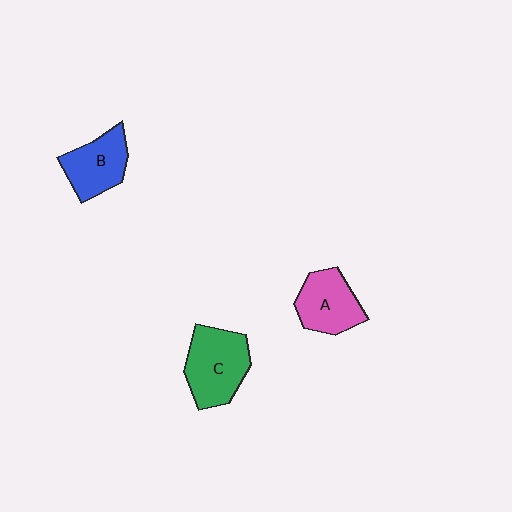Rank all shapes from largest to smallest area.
From largest to smallest: C (green), A (pink), B (blue).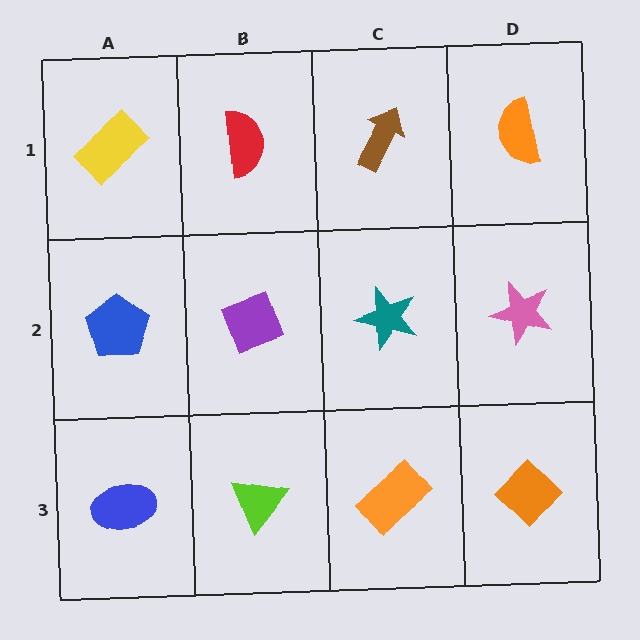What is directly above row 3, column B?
A purple diamond.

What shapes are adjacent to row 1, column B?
A purple diamond (row 2, column B), a yellow rectangle (row 1, column A), a brown arrow (row 1, column C).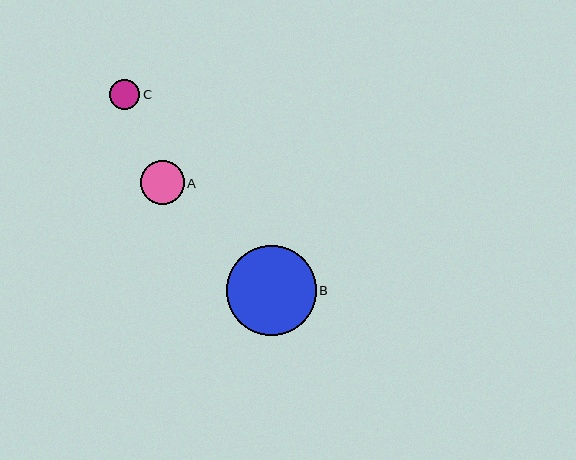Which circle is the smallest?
Circle C is the smallest with a size of approximately 30 pixels.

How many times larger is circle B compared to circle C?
Circle B is approximately 3.0 times the size of circle C.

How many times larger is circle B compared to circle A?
Circle B is approximately 2.1 times the size of circle A.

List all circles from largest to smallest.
From largest to smallest: B, A, C.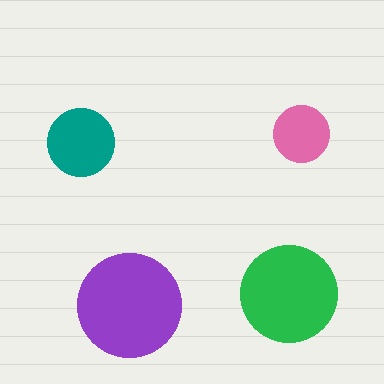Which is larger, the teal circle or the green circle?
The green one.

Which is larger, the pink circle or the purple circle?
The purple one.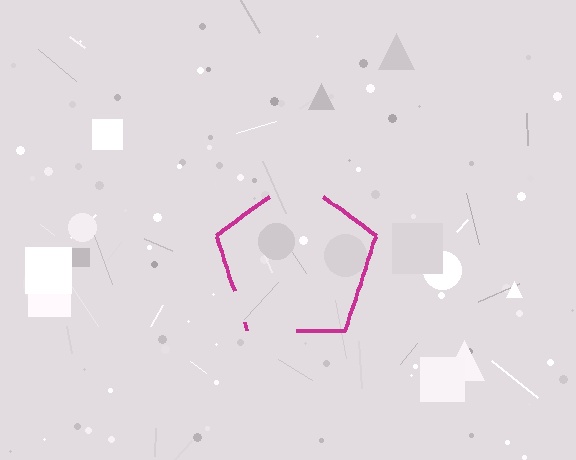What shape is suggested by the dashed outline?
The dashed outline suggests a pentagon.